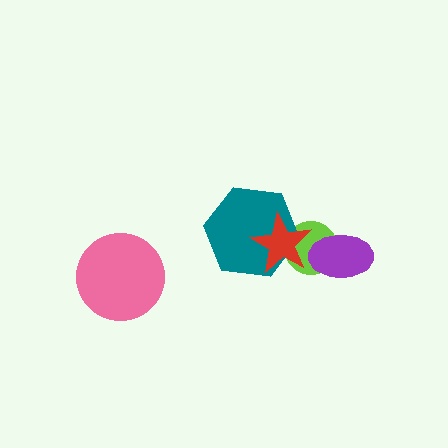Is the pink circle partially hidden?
No, no other shape covers it.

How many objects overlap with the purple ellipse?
1 object overlaps with the purple ellipse.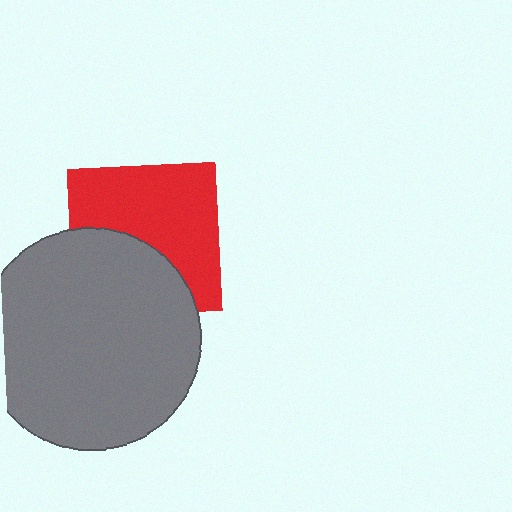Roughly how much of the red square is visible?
About half of it is visible (roughly 60%).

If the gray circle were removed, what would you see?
You would see the complete red square.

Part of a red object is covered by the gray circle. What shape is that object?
It is a square.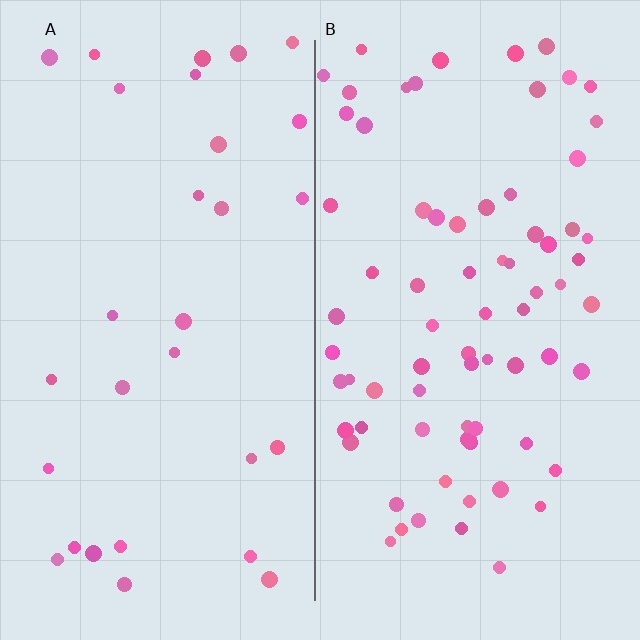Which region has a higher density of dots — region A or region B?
B (the right).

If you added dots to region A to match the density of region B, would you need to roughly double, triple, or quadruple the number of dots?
Approximately triple.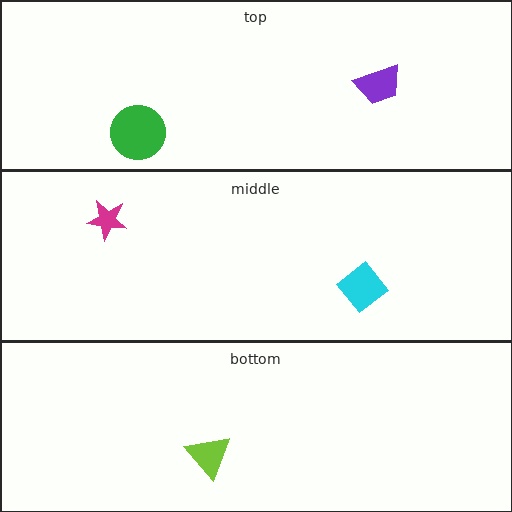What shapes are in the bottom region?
The lime triangle.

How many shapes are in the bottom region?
1.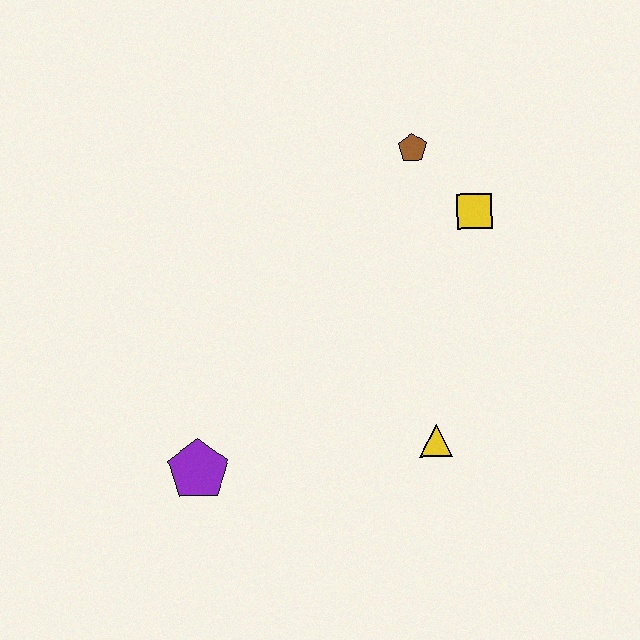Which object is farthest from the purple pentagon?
The brown pentagon is farthest from the purple pentagon.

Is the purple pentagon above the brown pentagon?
No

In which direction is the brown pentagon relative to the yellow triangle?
The brown pentagon is above the yellow triangle.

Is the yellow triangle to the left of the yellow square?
Yes